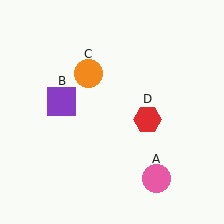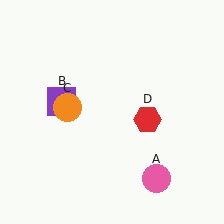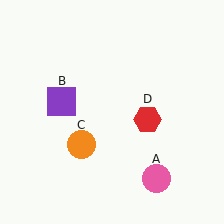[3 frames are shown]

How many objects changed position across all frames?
1 object changed position: orange circle (object C).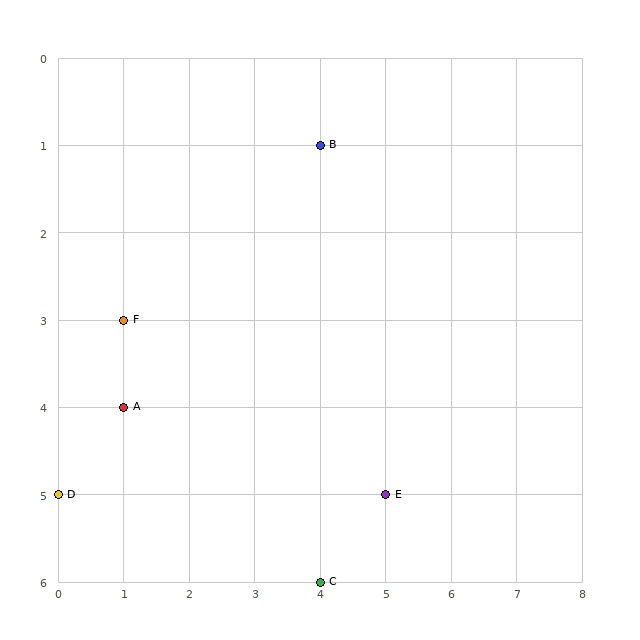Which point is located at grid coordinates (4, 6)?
Point C is at (4, 6).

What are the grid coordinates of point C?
Point C is at grid coordinates (4, 6).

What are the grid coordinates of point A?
Point A is at grid coordinates (1, 4).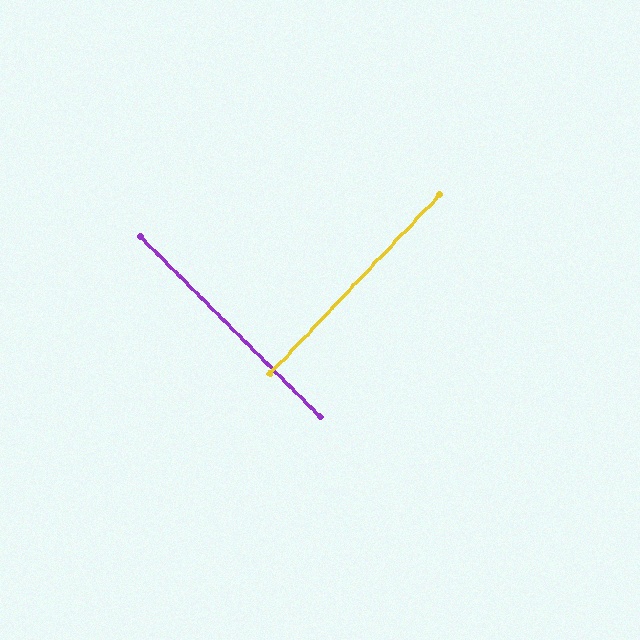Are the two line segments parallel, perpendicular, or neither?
Perpendicular — they meet at approximately 88°.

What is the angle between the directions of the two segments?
Approximately 88 degrees.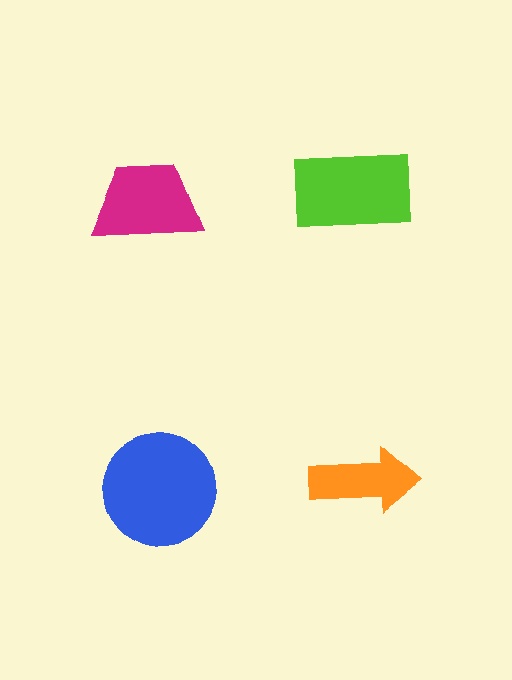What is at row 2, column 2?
An orange arrow.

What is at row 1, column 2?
A lime rectangle.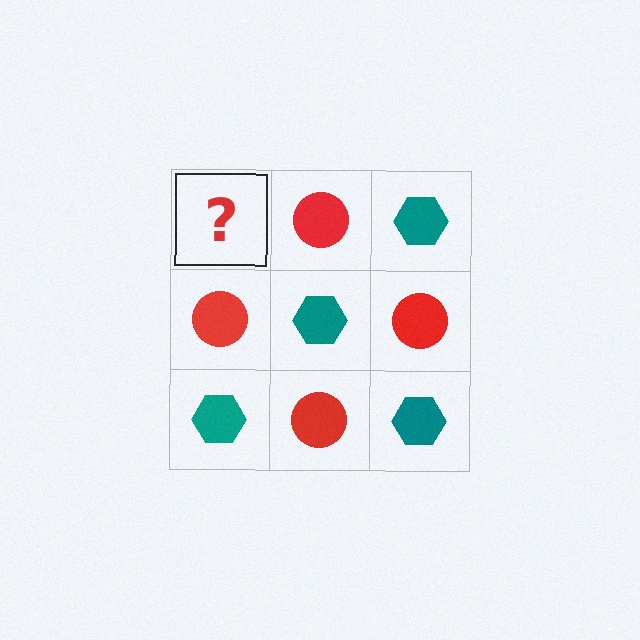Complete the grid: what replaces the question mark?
The question mark should be replaced with a teal hexagon.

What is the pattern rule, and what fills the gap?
The rule is that it alternates teal hexagon and red circle in a checkerboard pattern. The gap should be filled with a teal hexagon.